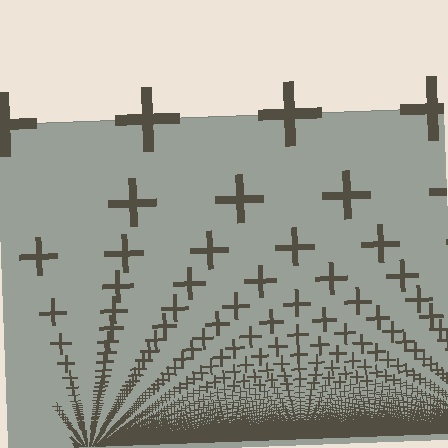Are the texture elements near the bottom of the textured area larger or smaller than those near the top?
Smaller. The gradient is inverted — elements near the bottom are smaller and denser.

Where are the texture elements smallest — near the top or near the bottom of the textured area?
Near the bottom.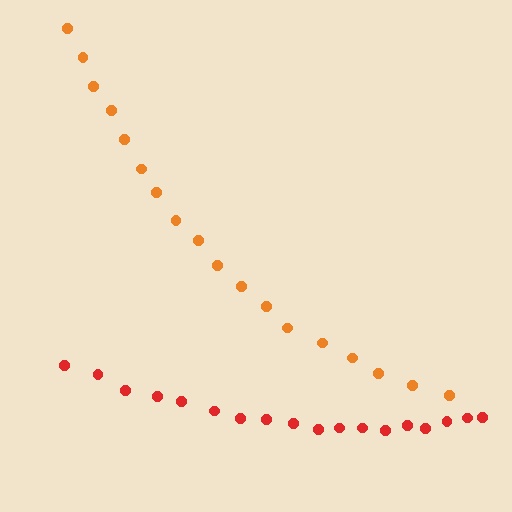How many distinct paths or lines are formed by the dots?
There are 2 distinct paths.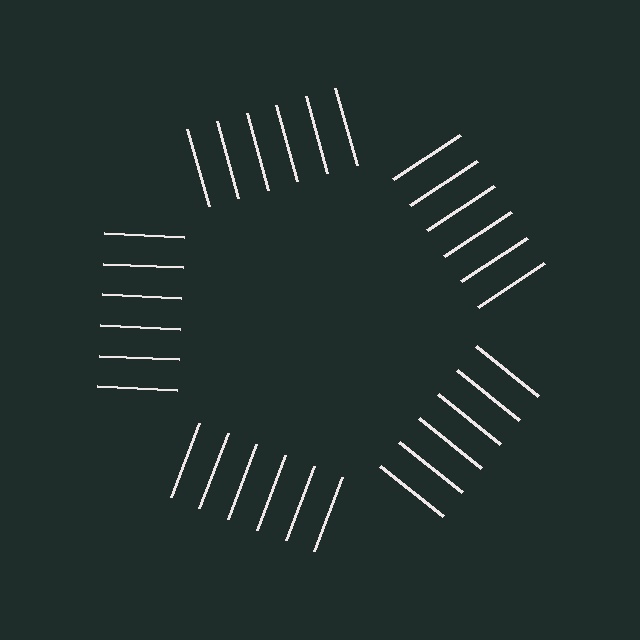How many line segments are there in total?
30 — 6 along each of the 5 edges.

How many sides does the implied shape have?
5 sides — the line-ends trace a pentagon.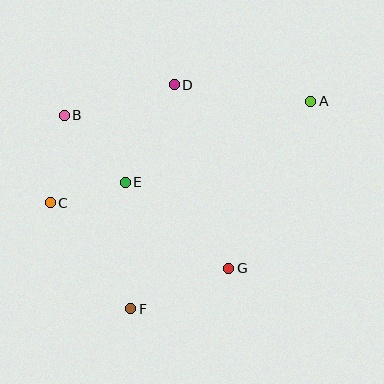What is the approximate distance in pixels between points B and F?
The distance between B and F is approximately 204 pixels.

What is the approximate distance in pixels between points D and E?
The distance between D and E is approximately 109 pixels.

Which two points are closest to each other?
Points C and E are closest to each other.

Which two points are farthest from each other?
Points A and C are farthest from each other.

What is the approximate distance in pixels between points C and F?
The distance between C and F is approximately 133 pixels.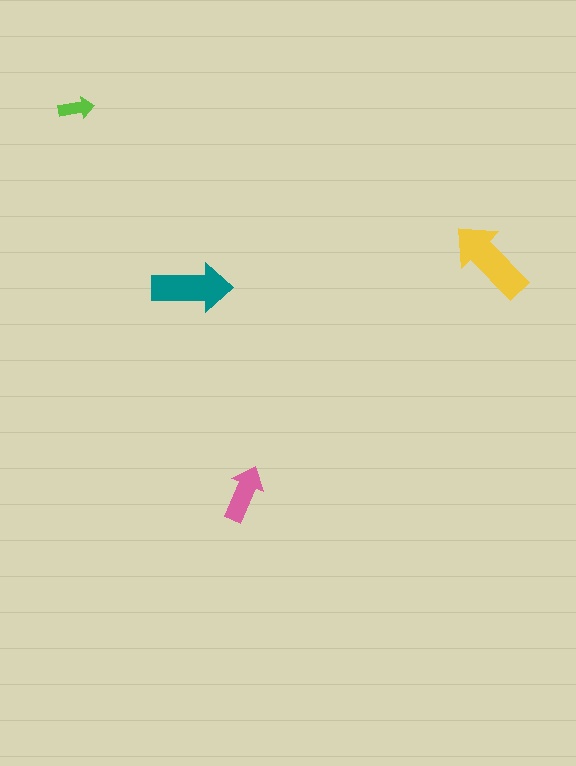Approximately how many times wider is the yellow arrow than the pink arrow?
About 1.5 times wider.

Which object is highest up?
The lime arrow is topmost.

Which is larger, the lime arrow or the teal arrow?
The teal one.